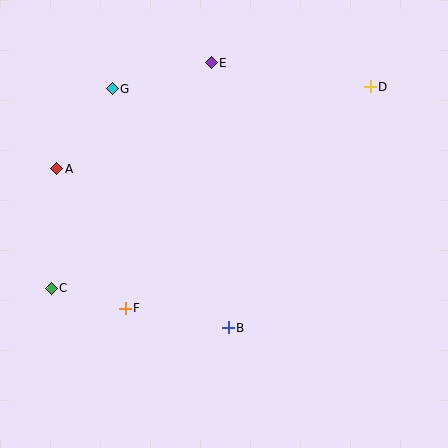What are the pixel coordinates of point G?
Point G is at (112, 89).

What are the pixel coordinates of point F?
Point F is at (125, 308).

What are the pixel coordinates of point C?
Point C is at (51, 288).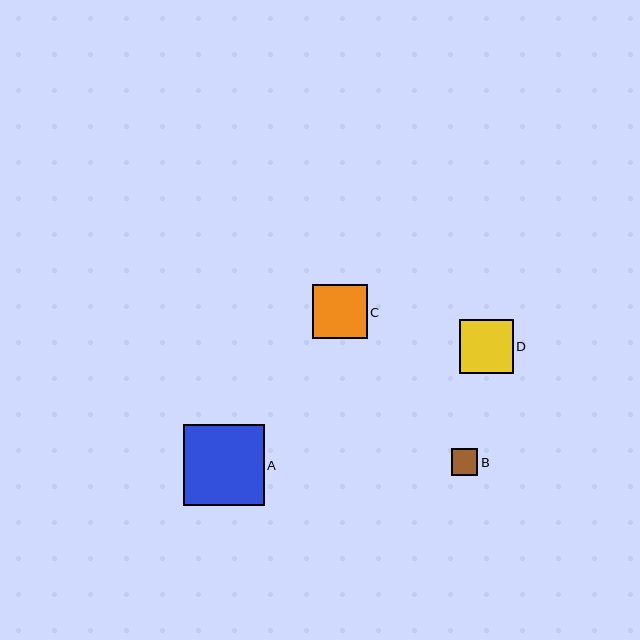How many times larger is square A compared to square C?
Square A is approximately 1.5 times the size of square C.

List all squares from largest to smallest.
From largest to smallest: A, C, D, B.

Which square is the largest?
Square A is the largest with a size of approximately 81 pixels.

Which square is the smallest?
Square B is the smallest with a size of approximately 27 pixels.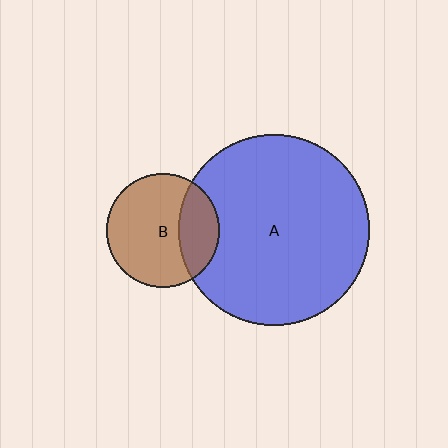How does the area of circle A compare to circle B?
Approximately 2.8 times.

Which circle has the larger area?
Circle A (blue).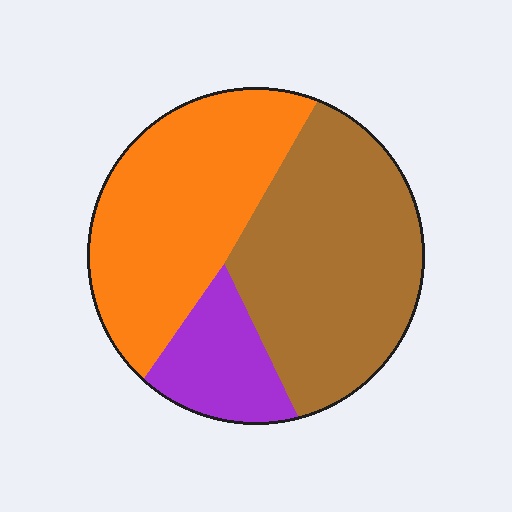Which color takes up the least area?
Purple, at roughly 15%.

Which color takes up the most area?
Brown, at roughly 45%.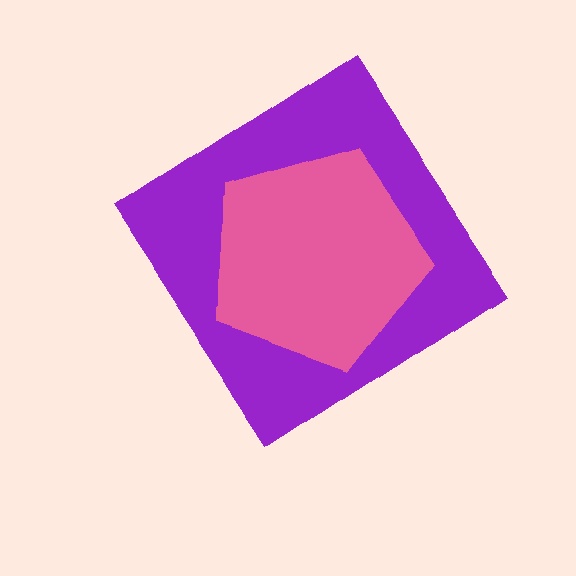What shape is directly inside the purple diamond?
The pink pentagon.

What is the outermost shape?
The purple diamond.